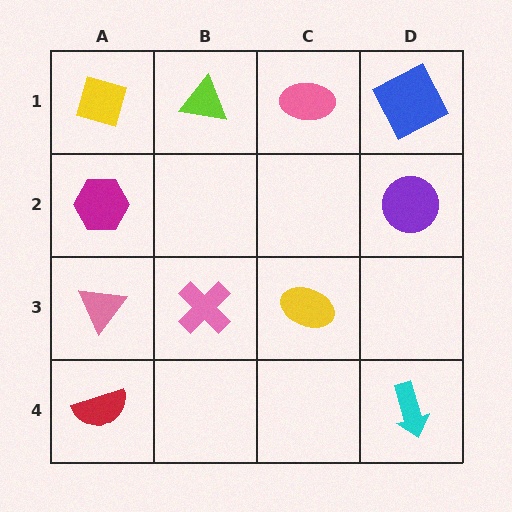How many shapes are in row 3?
3 shapes.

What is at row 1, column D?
A blue square.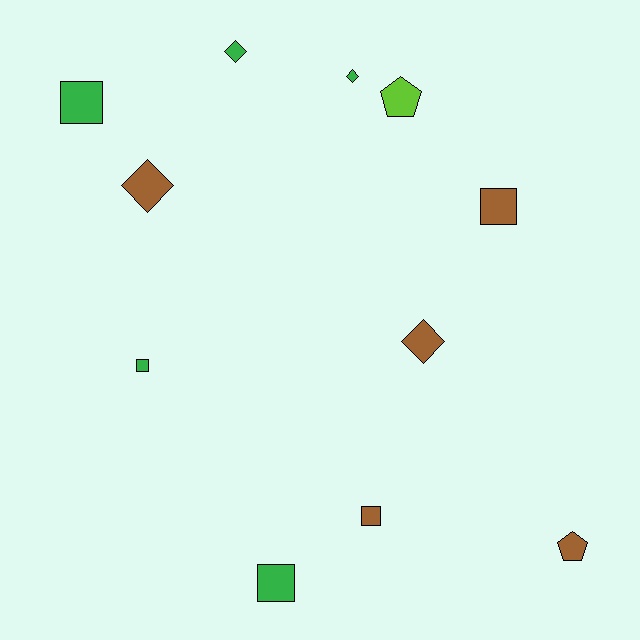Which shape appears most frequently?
Square, with 5 objects.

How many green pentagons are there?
There are no green pentagons.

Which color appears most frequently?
Green, with 5 objects.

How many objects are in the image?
There are 11 objects.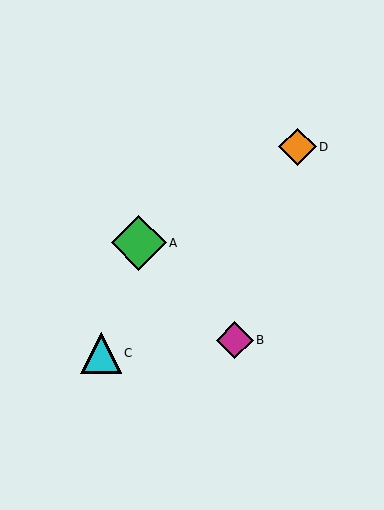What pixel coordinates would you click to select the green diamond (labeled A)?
Click at (139, 243) to select the green diamond A.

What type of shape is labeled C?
Shape C is a cyan triangle.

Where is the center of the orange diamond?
The center of the orange diamond is at (297, 147).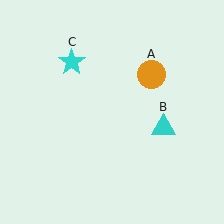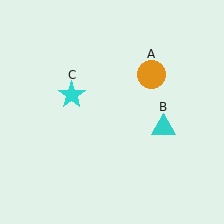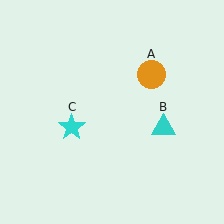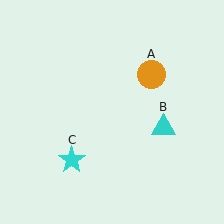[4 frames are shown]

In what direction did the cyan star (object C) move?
The cyan star (object C) moved down.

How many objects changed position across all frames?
1 object changed position: cyan star (object C).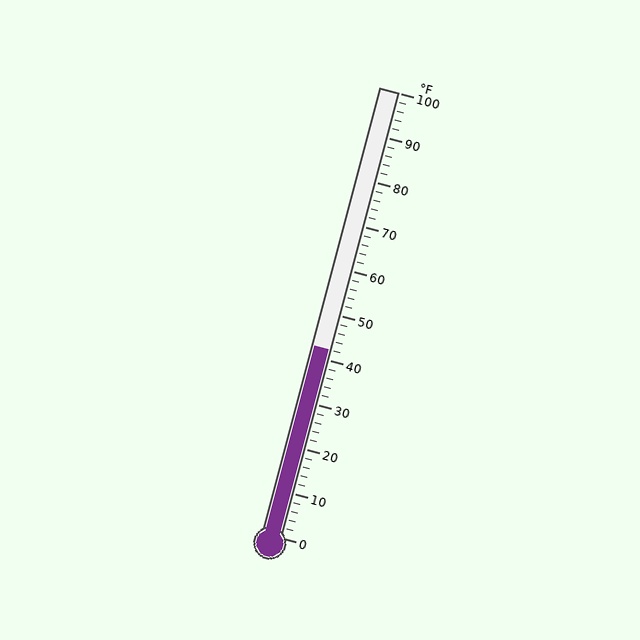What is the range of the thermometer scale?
The thermometer scale ranges from 0°F to 100°F.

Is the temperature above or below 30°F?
The temperature is above 30°F.